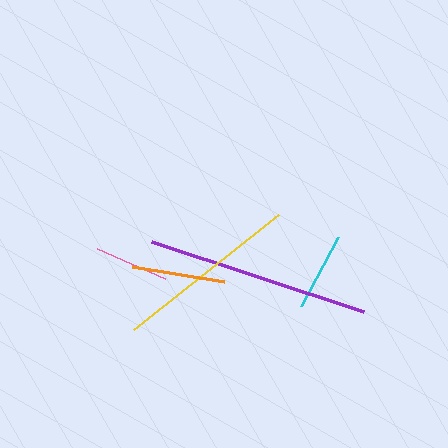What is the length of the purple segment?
The purple segment is approximately 224 pixels long.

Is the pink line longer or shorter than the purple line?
The purple line is longer than the pink line.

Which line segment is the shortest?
The pink line is the shortest at approximately 74 pixels.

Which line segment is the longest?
The purple line is the longest at approximately 224 pixels.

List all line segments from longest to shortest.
From longest to shortest: purple, yellow, orange, cyan, pink.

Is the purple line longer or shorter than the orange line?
The purple line is longer than the orange line.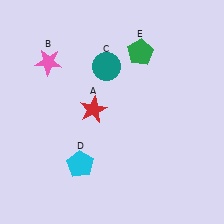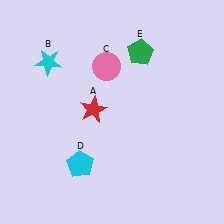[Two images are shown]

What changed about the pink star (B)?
In Image 1, B is pink. In Image 2, it changed to cyan.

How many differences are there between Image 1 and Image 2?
There are 2 differences between the two images.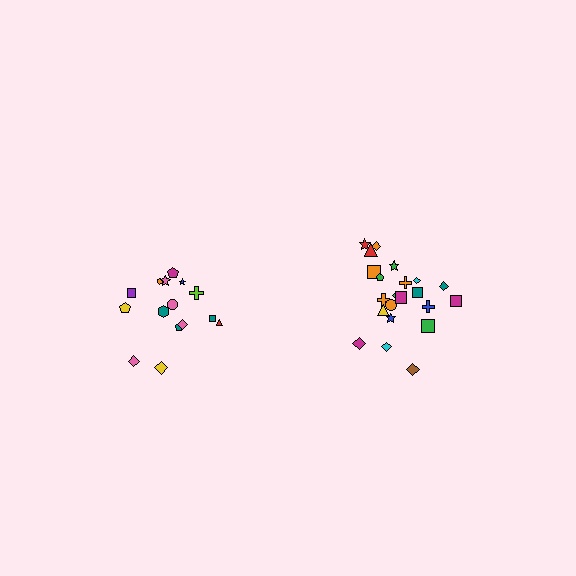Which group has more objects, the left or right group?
The right group.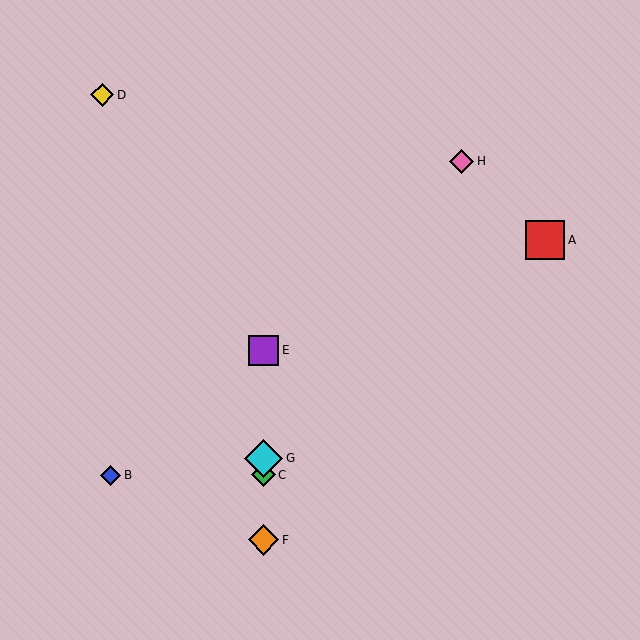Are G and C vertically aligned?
Yes, both are at x≈264.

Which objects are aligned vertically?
Objects C, E, F, G are aligned vertically.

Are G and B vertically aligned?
No, G is at x≈264 and B is at x≈110.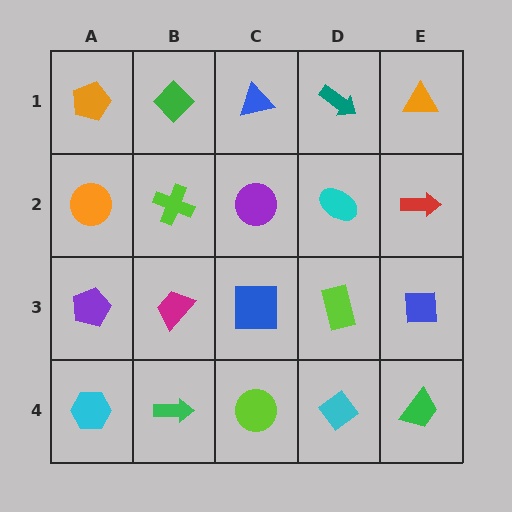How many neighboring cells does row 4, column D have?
3.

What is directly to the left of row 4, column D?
A lime circle.